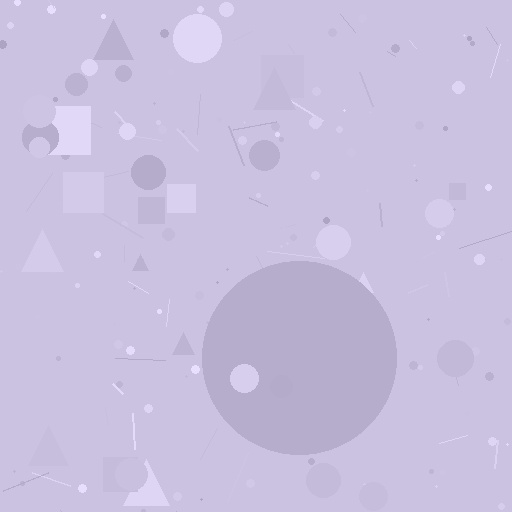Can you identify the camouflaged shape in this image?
The camouflaged shape is a circle.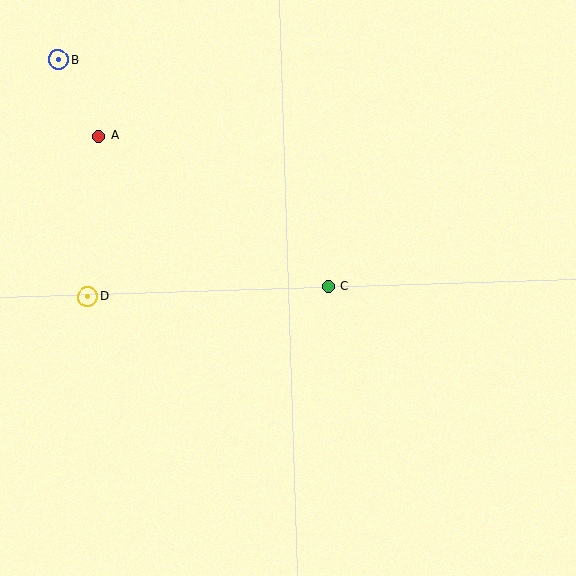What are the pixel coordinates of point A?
Point A is at (99, 136).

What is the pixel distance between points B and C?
The distance between B and C is 352 pixels.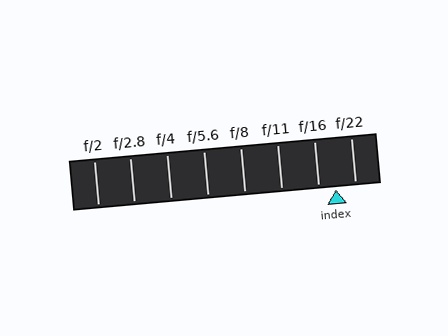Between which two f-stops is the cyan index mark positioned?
The index mark is between f/16 and f/22.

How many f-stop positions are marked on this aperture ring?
There are 8 f-stop positions marked.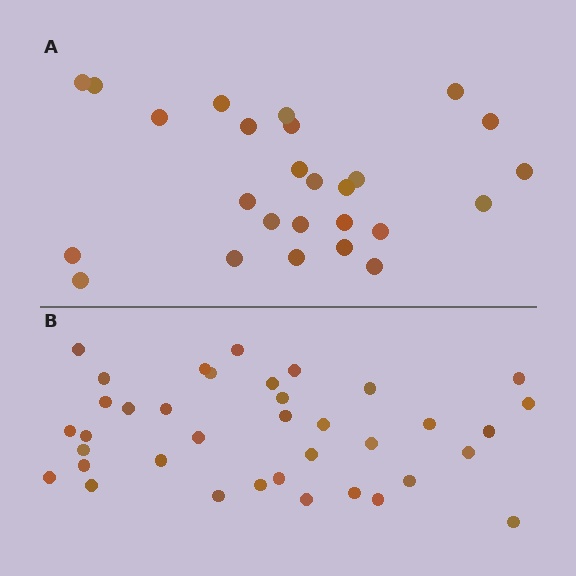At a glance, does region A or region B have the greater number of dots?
Region B (the bottom region) has more dots.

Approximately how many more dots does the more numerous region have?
Region B has roughly 12 or so more dots than region A.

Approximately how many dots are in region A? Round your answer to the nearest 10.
About 30 dots. (The exact count is 26, which rounds to 30.)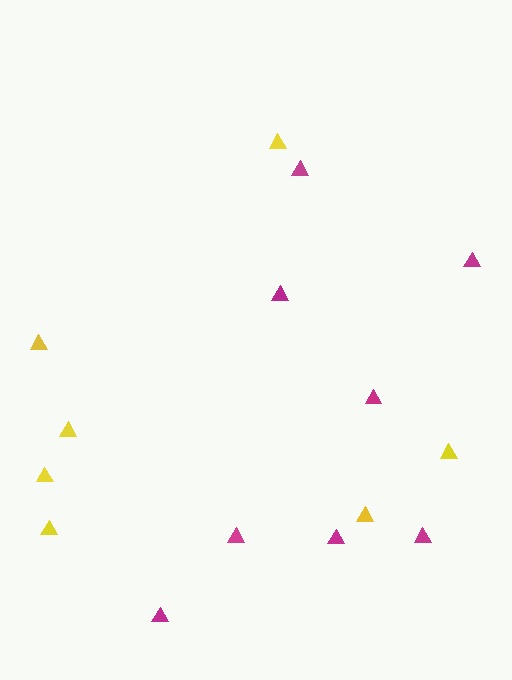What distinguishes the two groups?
There are 2 groups: one group of yellow triangles (7) and one group of magenta triangles (8).